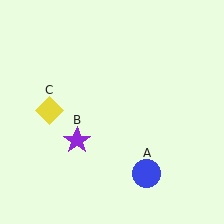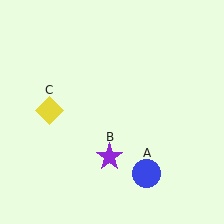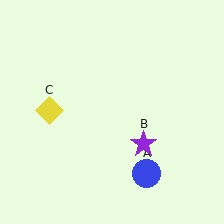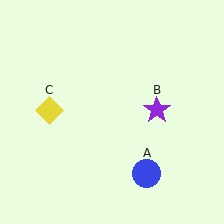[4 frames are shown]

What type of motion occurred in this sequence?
The purple star (object B) rotated counterclockwise around the center of the scene.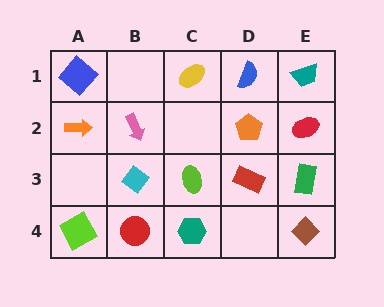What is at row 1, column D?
A blue semicircle.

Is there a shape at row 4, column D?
No, that cell is empty.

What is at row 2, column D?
An orange pentagon.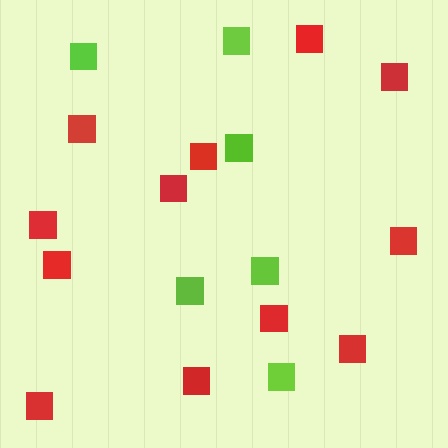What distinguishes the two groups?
There are 2 groups: one group of lime squares (6) and one group of red squares (12).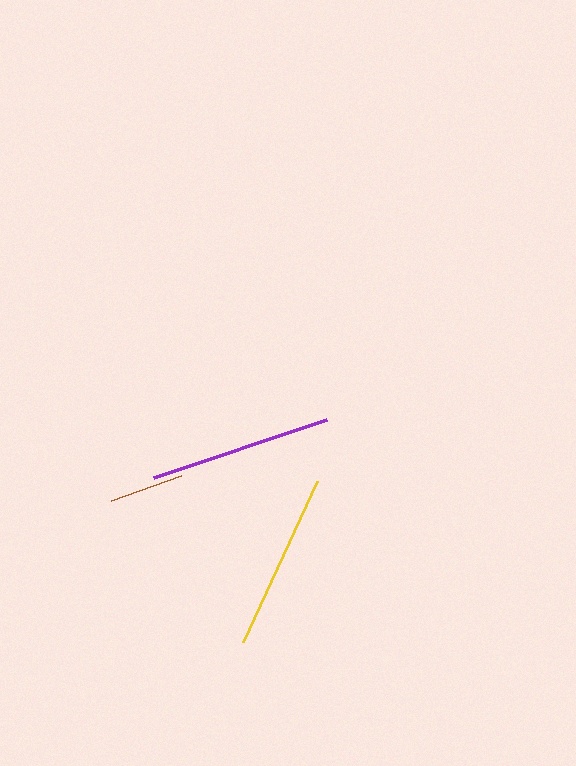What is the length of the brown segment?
The brown segment is approximately 74 pixels long.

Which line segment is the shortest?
The brown line is the shortest at approximately 74 pixels.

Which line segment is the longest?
The purple line is the longest at approximately 182 pixels.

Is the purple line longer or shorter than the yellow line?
The purple line is longer than the yellow line.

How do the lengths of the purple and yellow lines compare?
The purple and yellow lines are approximately the same length.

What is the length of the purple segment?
The purple segment is approximately 182 pixels long.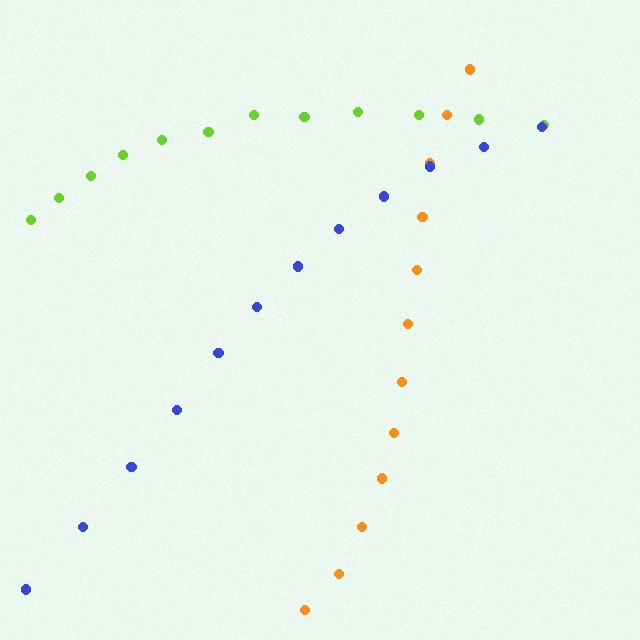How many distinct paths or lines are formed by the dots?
There are 3 distinct paths.